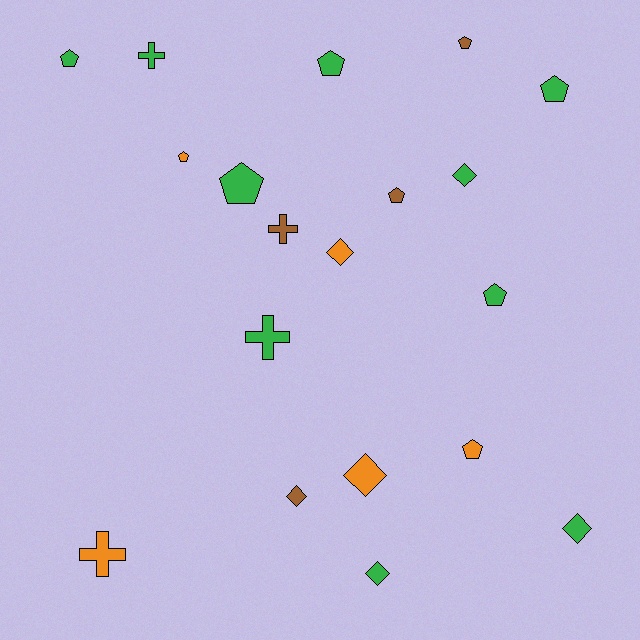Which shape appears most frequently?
Pentagon, with 9 objects.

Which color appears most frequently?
Green, with 10 objects.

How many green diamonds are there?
There are 3 green diamonds.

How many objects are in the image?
There are 19 objects.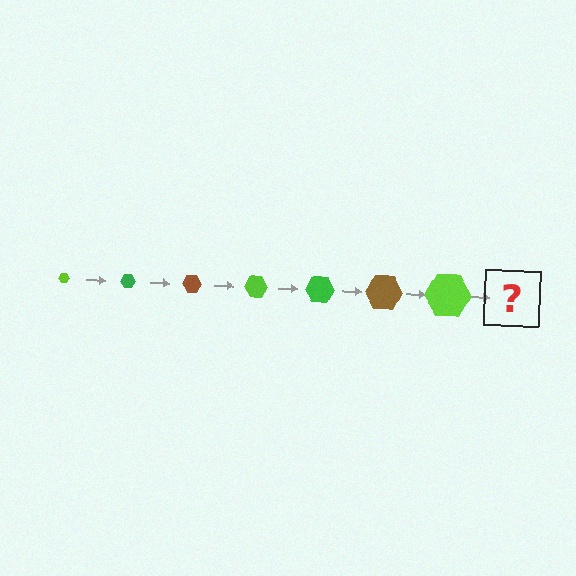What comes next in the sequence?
The next element should be a green hexagon, larger than the previous one.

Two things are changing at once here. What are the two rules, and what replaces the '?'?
The two rules are that the hexagon grows larger each step and the color cycles through lime, green, and brown. The '?' should be a green hexagon, larger than the previous one.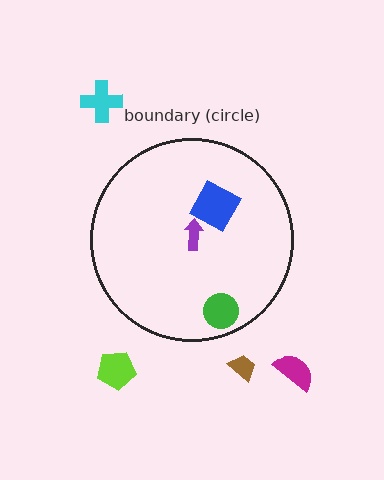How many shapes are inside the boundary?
3 inside, 4 outside.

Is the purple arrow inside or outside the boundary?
Inside.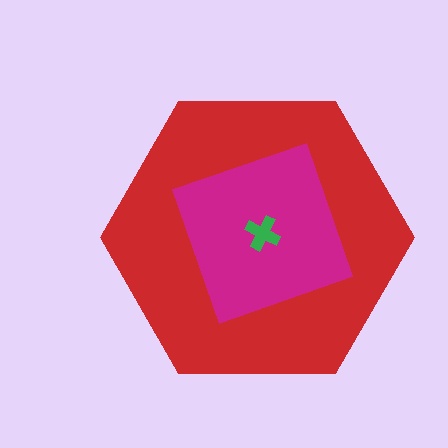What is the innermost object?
The green cross.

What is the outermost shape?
The red hexagon.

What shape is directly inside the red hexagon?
The magenta square.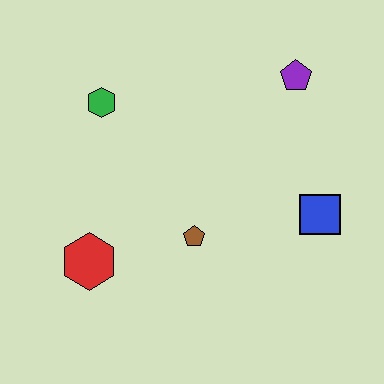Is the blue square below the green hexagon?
Yes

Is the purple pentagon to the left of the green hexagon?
No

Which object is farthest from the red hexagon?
The purple pentagon is farthest from the red hexagon.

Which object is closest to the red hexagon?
The brown pentagon is closest to the red hexagon.